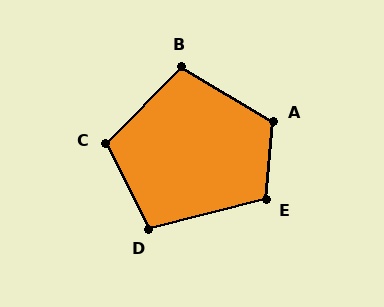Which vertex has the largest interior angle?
A, at approximately 116 degrees.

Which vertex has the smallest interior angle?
D, at approximately 103 degrees.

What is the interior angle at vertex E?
Approximately 109 degrees (obtuse).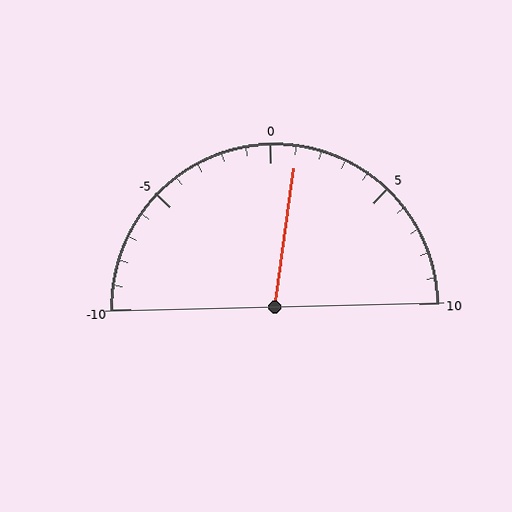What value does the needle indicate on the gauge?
The needle indicates approximately 1.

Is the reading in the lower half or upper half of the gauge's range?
The reading is in the upper half of the range (-10 to 10).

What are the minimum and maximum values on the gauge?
The gauge ranges from -10 to 10.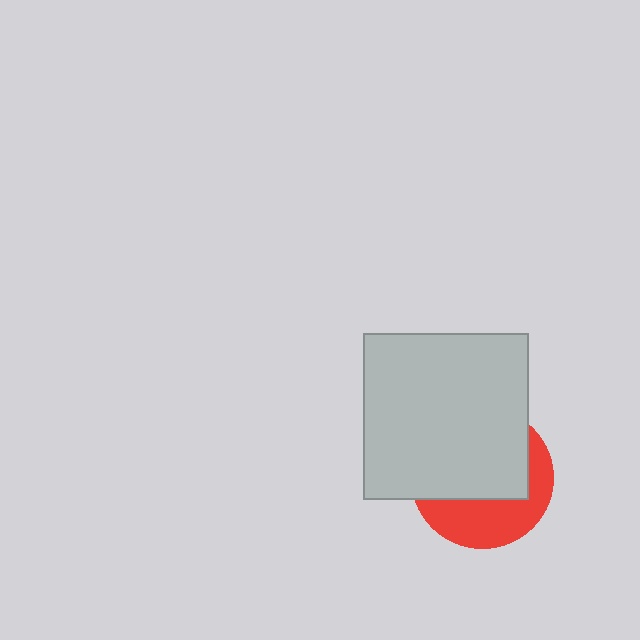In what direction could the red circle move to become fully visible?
The red circle could move down. That would shift it out from behind the light gray square entirely.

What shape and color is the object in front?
The object in front is a light gray square.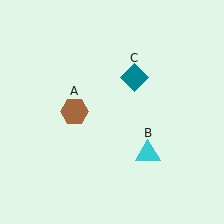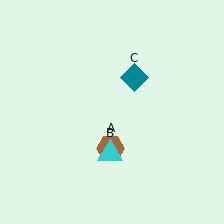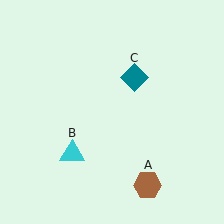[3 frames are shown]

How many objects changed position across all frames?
2 objects changed position: brown hexagon (object A), cyan triangle (object B).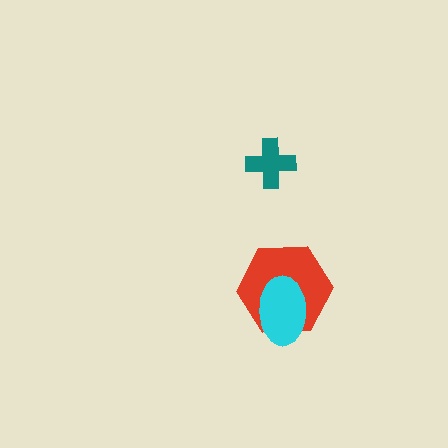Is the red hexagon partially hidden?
Yes, it is partially covered by another shape.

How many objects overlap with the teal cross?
0 objects overlap with the teal cross.